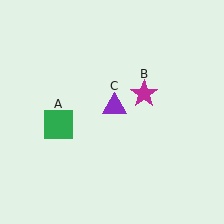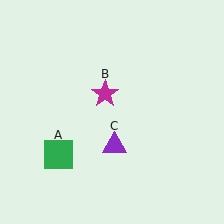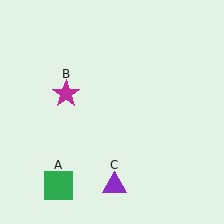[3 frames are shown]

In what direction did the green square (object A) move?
The green square (object A) moved down.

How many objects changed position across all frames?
3 objects changed position: green square (object A), magenta star (object B), purple triangle (object C).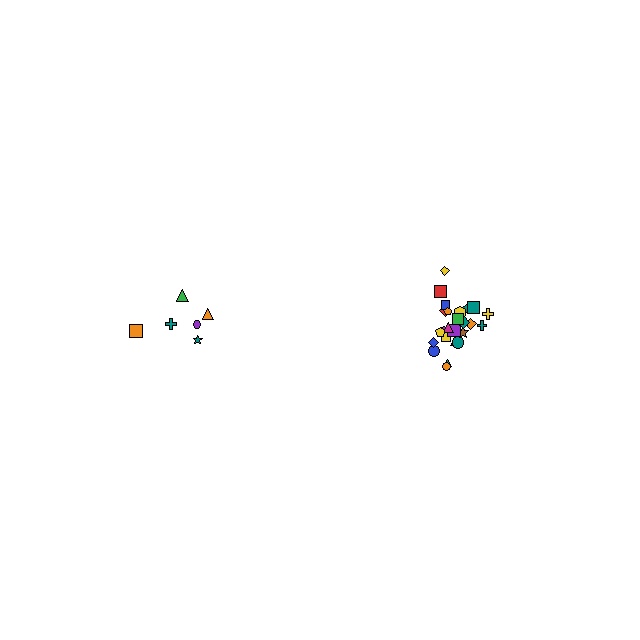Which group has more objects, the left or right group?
The right group.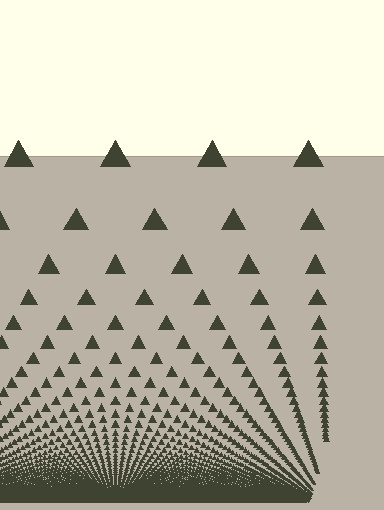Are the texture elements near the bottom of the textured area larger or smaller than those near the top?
Smaller. The gradient is inverted — elements near the bottom are smaller and denser.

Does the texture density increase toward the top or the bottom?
Density increases toward the bottom.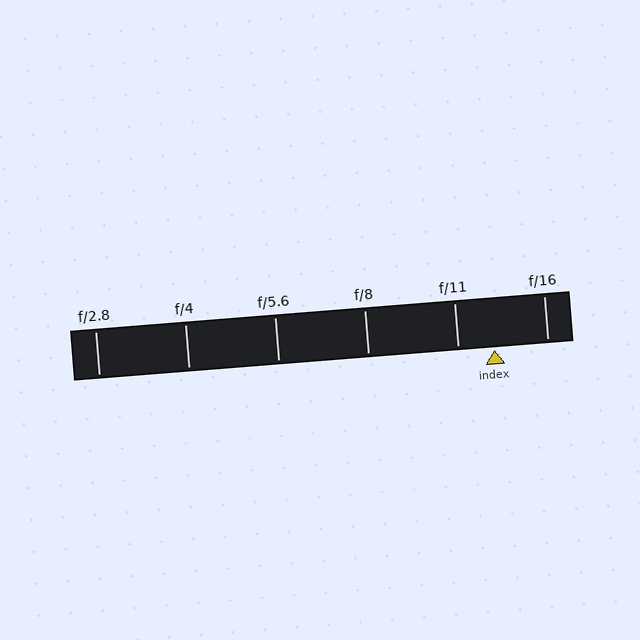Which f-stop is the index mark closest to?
The index mark is closest to f/11.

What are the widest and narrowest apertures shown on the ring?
The widest aperture shown is f/2.8 and the narrowest is f/16.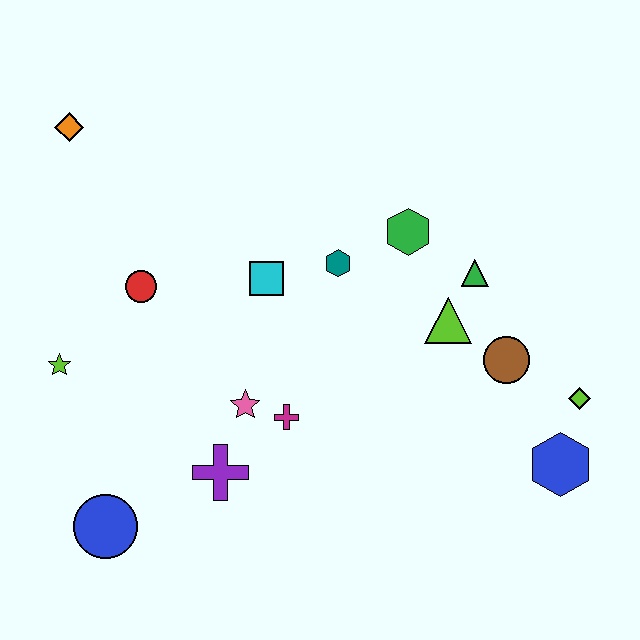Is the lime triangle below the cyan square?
Yes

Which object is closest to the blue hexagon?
The lime diamond is closest to the blue hexagon.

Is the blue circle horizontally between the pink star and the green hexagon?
No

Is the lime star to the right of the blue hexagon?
No